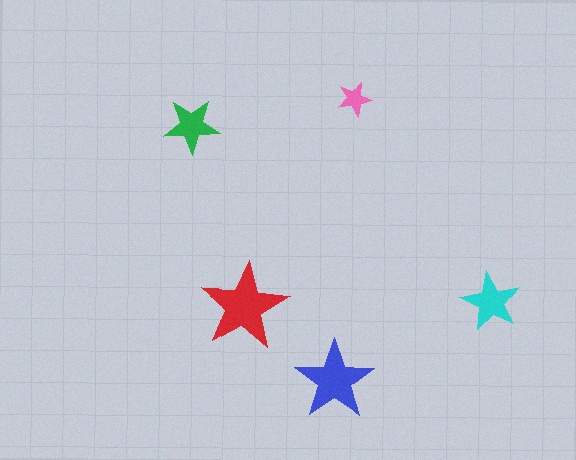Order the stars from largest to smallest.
the red one, the blue one, the cyan one, the green one, the pink one.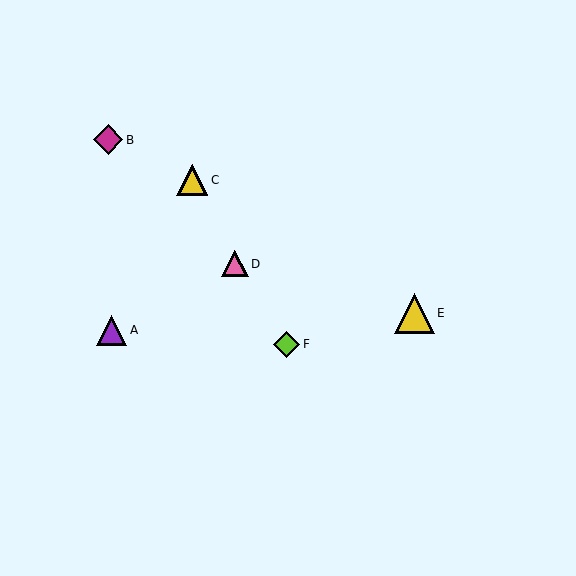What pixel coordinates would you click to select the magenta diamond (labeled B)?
Click at (108, 140) to select the magenta diamond B.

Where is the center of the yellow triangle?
The center of the yellow triangle is at (415, 313).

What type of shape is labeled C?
Shape C is a yellow triangle.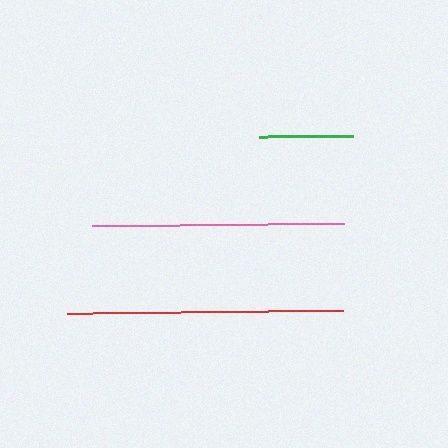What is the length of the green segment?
The green segment is approximately 94 pixels long.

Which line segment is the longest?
The red line is the longest at approximately 276 pixels.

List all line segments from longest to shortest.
From longest to shortest: red, pink, green.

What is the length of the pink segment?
The pink segment is approximately 253 pixels long.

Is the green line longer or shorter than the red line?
The red line is longer than the green line.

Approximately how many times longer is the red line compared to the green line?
The red line is approximately 2.9 times the length of the green line.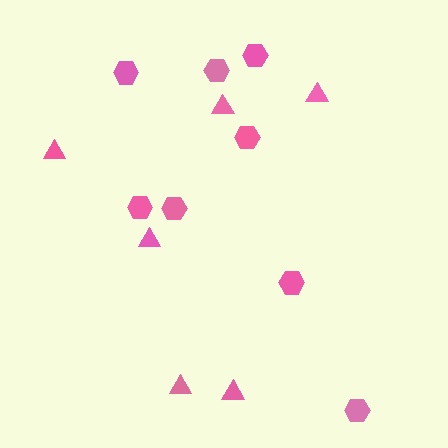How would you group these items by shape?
There are 2 groups: one group of hexagons (8) and one group of triangles (6).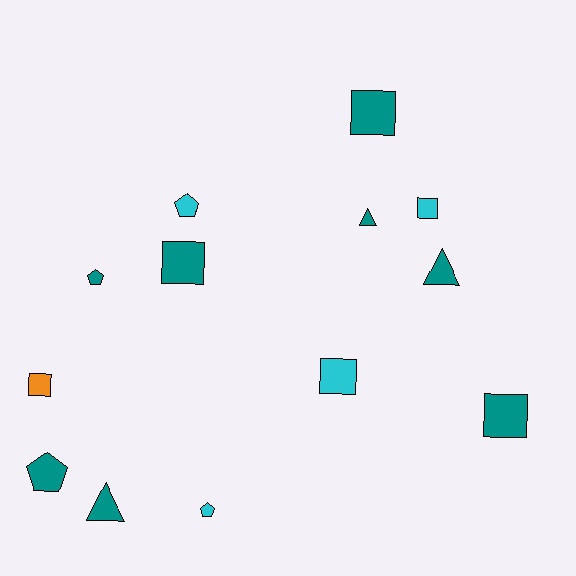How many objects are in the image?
There are 13 objects.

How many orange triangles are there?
There are no orange triangles.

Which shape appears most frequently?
Square, with 6 objects.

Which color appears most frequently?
Teal, with 8 objects.